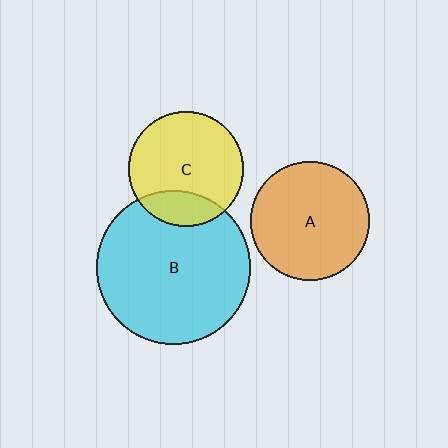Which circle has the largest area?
Circle B (cyan).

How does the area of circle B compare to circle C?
Approximately 1.8 times.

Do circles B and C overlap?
Yes.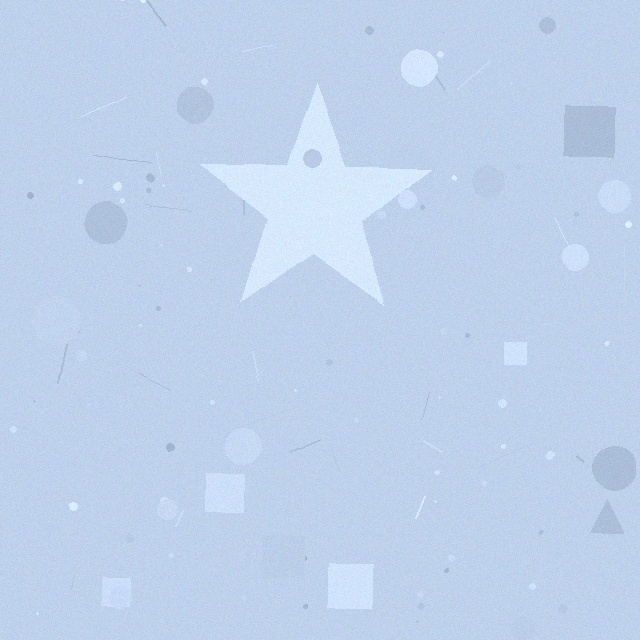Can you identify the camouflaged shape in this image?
The camouflaged shape is a star.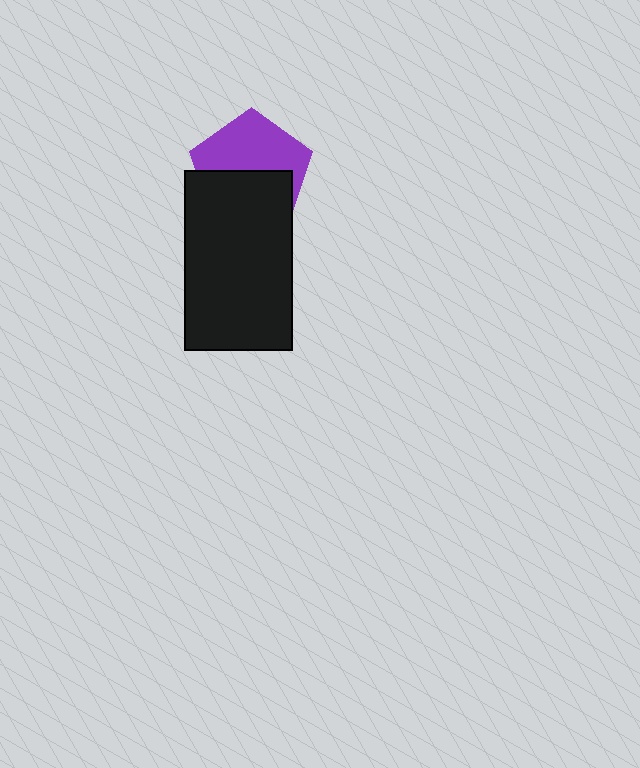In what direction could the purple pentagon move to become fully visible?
The purple pentagon could move up. That would shift it out from behind the black rectangle entirely.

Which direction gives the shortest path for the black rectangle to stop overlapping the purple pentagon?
Moving down gives the shortest separation.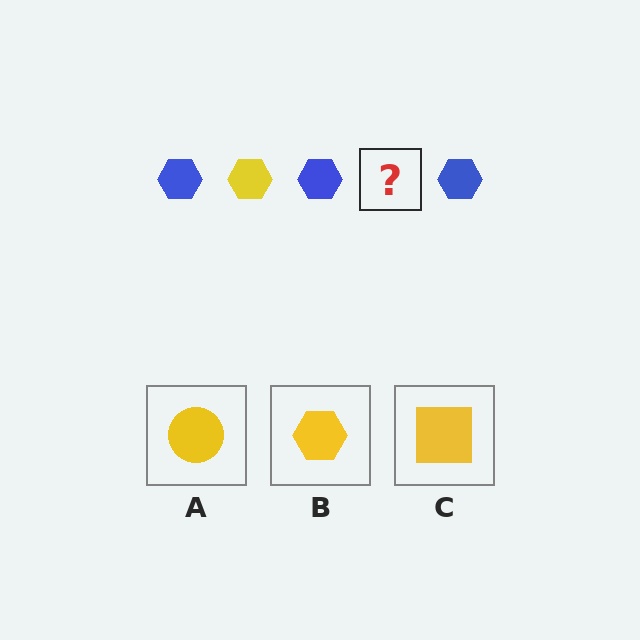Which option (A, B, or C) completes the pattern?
B.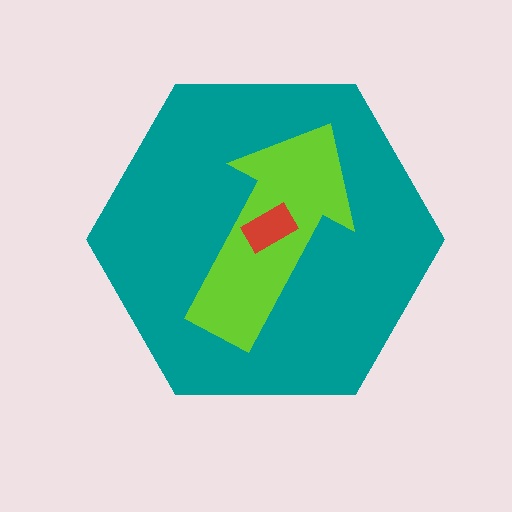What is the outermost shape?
The teal hexagon.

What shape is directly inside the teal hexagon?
The lime arrow.